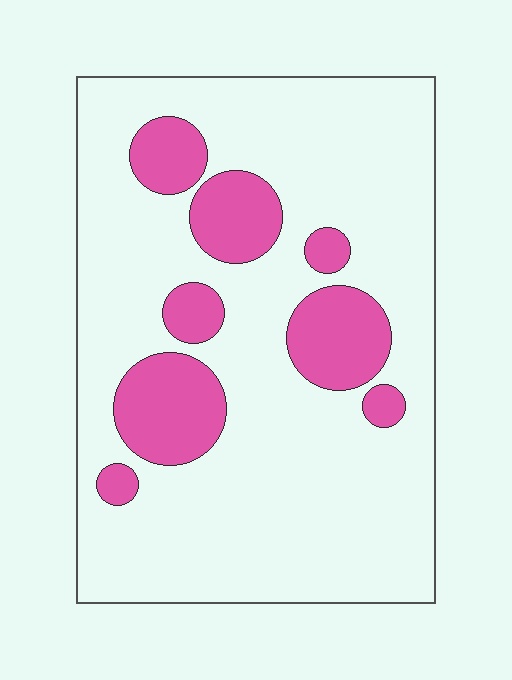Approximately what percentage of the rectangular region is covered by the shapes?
Approximately 20%.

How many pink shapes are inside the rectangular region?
8.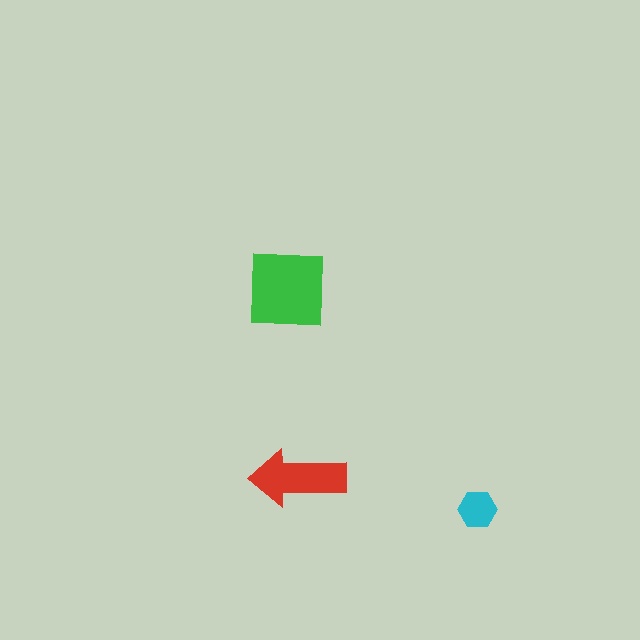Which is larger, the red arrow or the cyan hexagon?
The red arrow.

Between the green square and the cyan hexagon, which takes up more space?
The green square.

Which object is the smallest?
The cyan hexagon.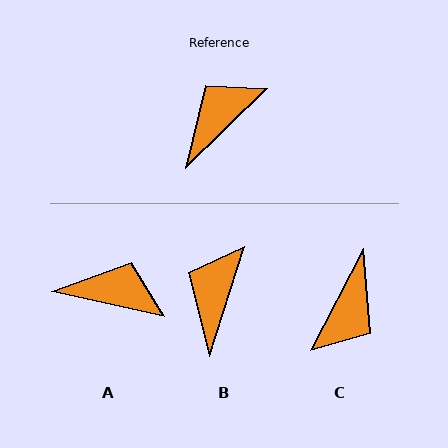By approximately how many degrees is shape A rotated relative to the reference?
Approximately 57 degrees clockwise.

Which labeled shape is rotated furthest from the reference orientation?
C, about 162 degrees away.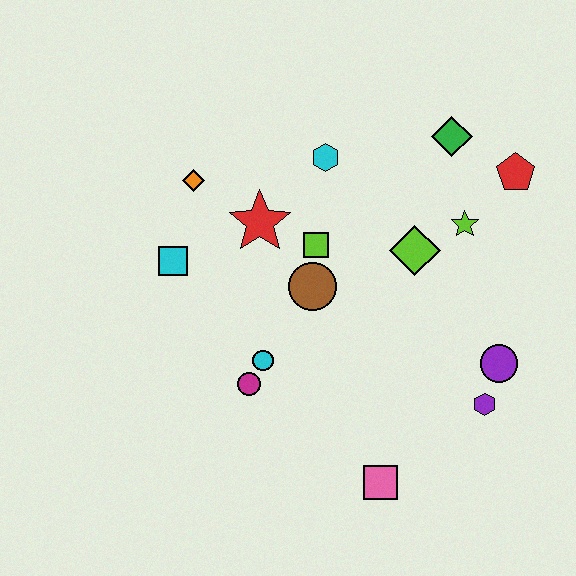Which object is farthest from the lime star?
The cyan square is farthest from the lime star.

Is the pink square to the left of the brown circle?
No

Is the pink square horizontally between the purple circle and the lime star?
No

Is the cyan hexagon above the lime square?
Yes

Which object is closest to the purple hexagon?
The purple circle is closest to the purple hexagon.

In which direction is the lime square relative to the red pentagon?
The lime square is to the left of the red pentagon.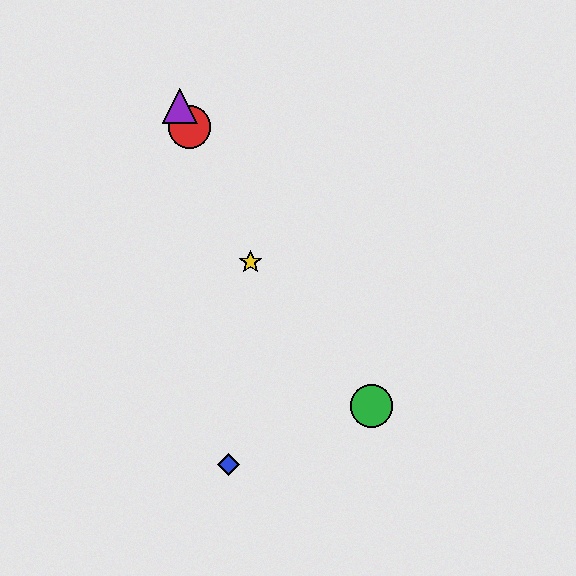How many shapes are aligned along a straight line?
3 shapes (the red circle, the yellow star, the purple triangle) are aligned along a straight line.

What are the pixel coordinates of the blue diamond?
The blue diamond is at (229, 464).